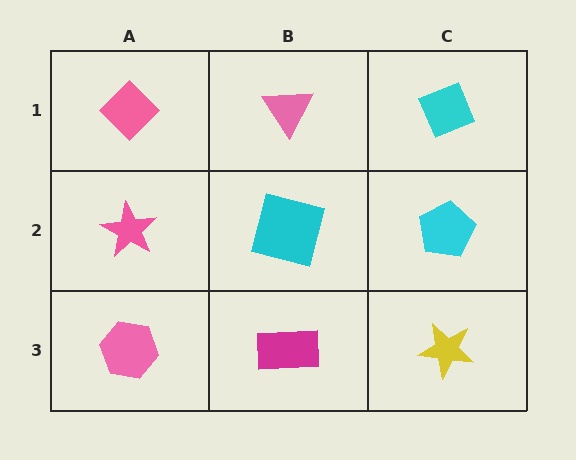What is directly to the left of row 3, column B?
A pink hexagon.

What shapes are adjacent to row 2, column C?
A cyan diamond (row 1, column C), a yellow star (row 3, column C), a cyan square (row 2, column B).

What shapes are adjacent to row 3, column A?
A pink star (row 2, column A), a magenta rectangle (row 3, column B).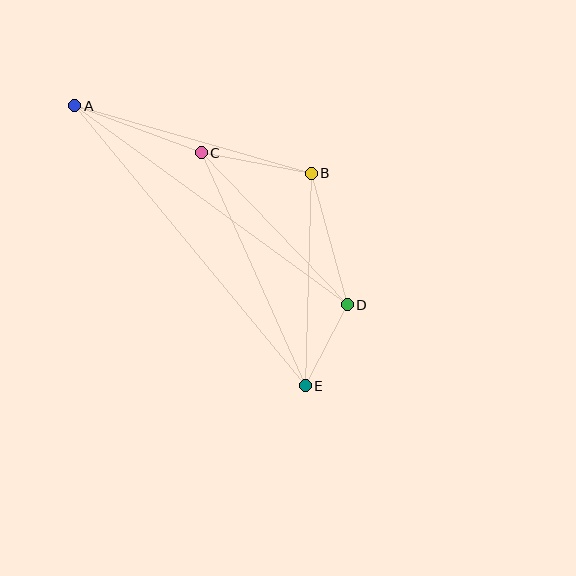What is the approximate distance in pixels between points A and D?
The distance between A and D is approximately 338 pixels.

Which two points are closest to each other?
Points D and E are closest to each other.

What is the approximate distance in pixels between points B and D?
The distance between B and D is approximately 137 pixels.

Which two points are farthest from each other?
Points A and E are farthest from each other.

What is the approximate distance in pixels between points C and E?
The distance between C and E is approximately 255 pixels.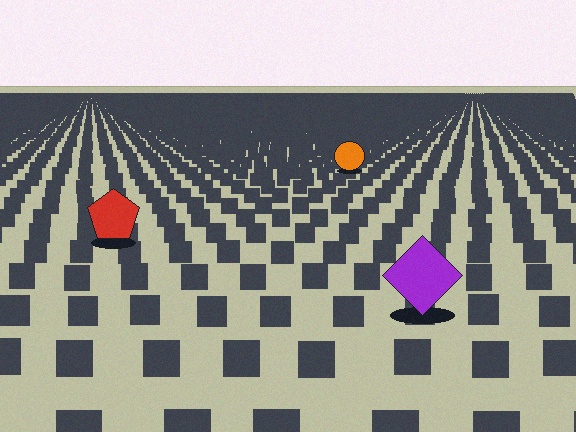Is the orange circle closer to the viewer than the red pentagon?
No. The red pentagon is closer — you can tell from the texture gradient: the ground texture is coarser near it.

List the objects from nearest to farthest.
From nearest to farthest: the purple diamond, the red pentagon, the orange circle.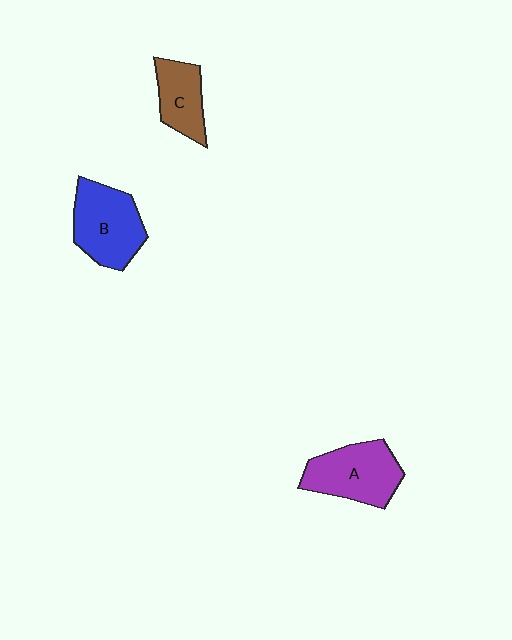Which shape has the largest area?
Shape B (blue).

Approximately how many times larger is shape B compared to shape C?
Approximately 1.5 times.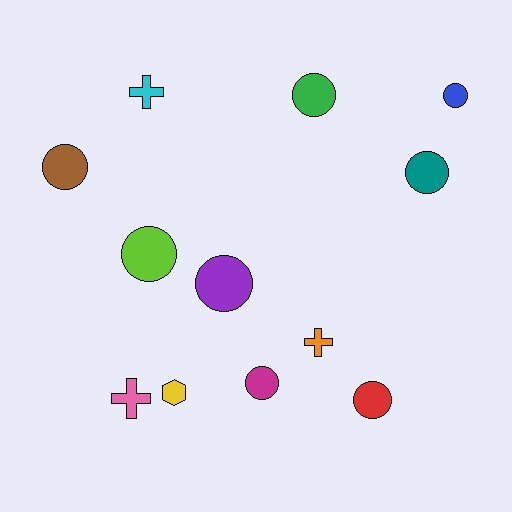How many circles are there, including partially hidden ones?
There are 8 circles.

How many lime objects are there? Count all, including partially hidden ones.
There is 1 lime object.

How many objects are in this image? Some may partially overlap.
There are 12 objects.